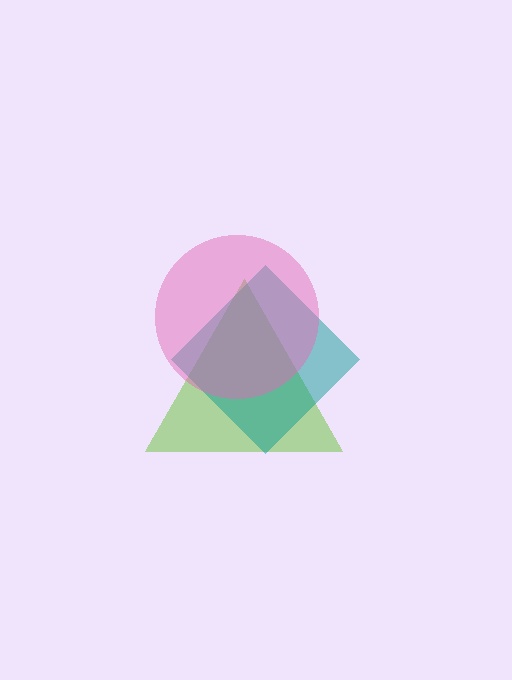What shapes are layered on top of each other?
The layered shapes are: a lime triangle, a teal diamond, a pink circle.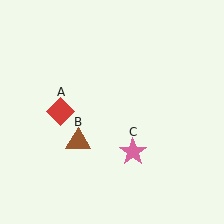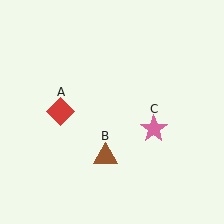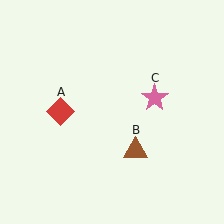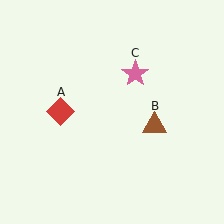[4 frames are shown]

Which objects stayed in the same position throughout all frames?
Red diamond (object A) remained stationary.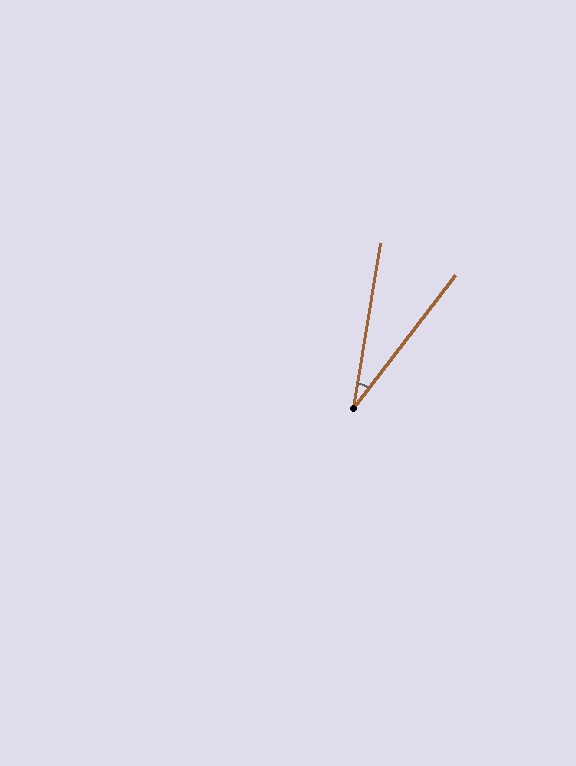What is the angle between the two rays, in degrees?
Approximately 28 degrees.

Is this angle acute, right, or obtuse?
It is acute.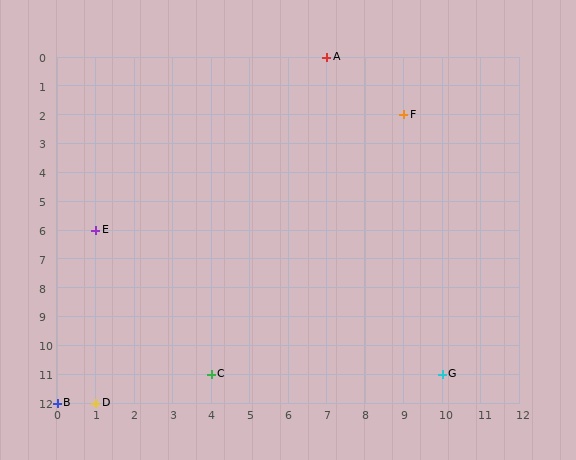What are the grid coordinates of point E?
Point E is at grid coordinates (1, 6).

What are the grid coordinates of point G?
Point G is at grid coordinates (10, 11).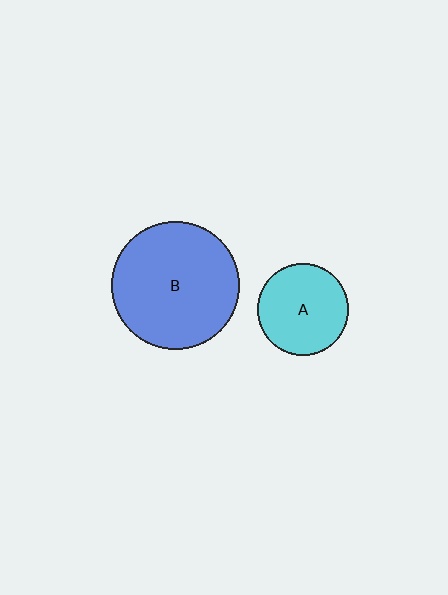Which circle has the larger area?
Circle B (blue).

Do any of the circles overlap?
No, none of the circles overlap.